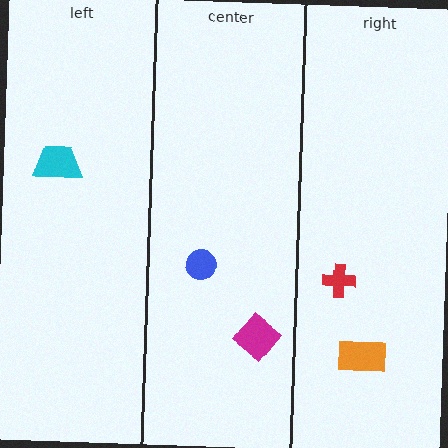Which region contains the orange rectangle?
The right region.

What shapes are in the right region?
The red cross, the orange rectangle.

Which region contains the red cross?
The right region.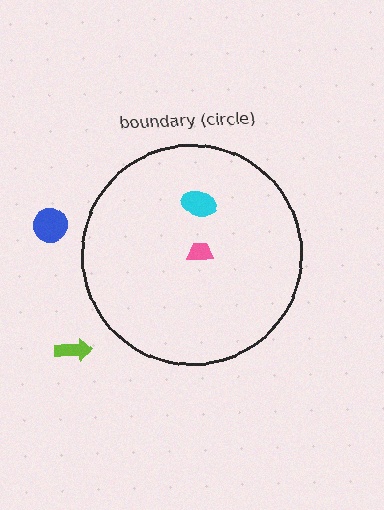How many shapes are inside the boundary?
2 inside, 2 outside.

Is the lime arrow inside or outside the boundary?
Outside.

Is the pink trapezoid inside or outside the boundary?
Inside.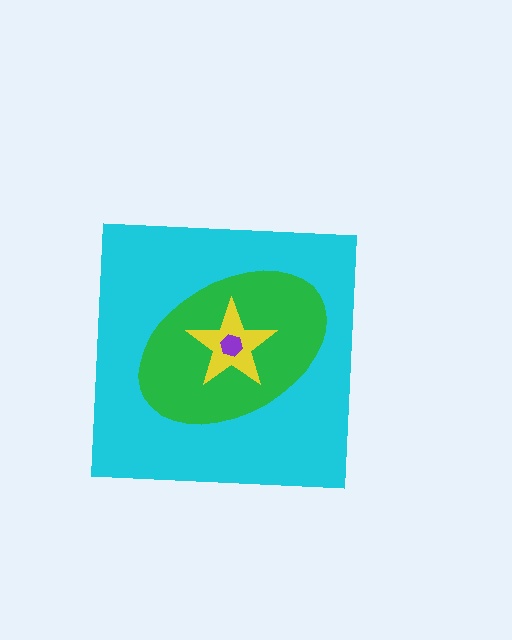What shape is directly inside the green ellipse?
The yellow star.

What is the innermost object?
The purple hexagon.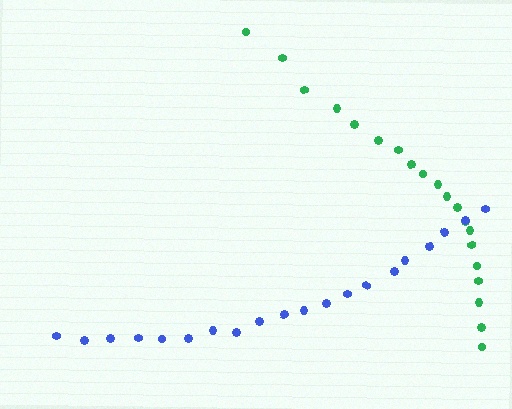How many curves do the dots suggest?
There are 2 distinct paths.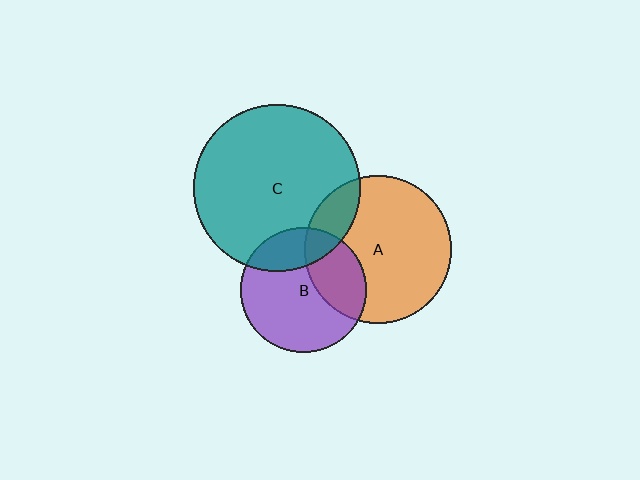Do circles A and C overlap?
Yes.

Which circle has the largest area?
Circle C (teal).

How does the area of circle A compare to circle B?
Approximately 1.4 times.